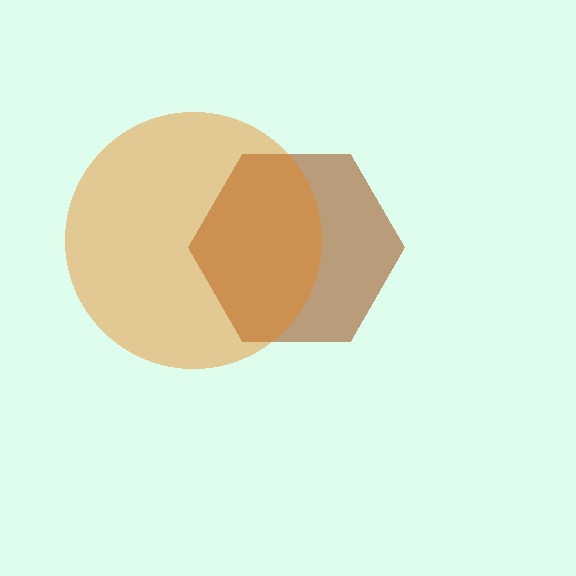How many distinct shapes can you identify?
There are 2 distinct shapes: a brown hexagon, an orange circle.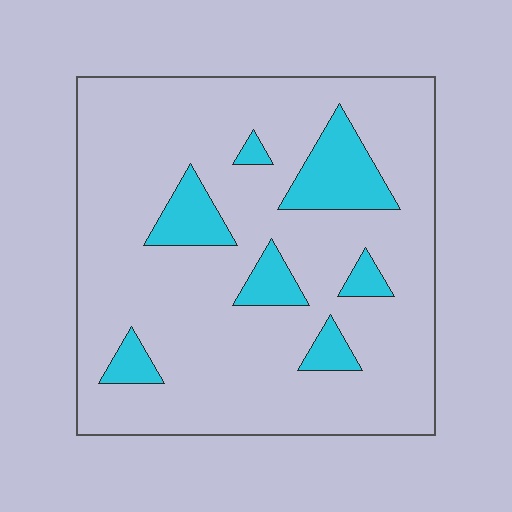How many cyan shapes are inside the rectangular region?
7.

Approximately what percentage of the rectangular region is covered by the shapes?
Approximately 15%.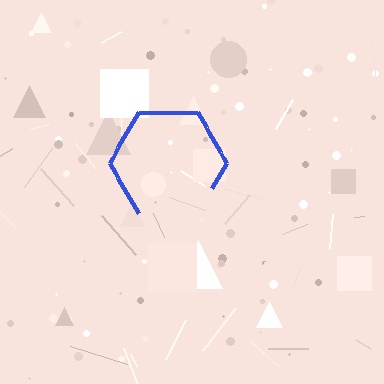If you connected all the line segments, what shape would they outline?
They would outline a hexagon.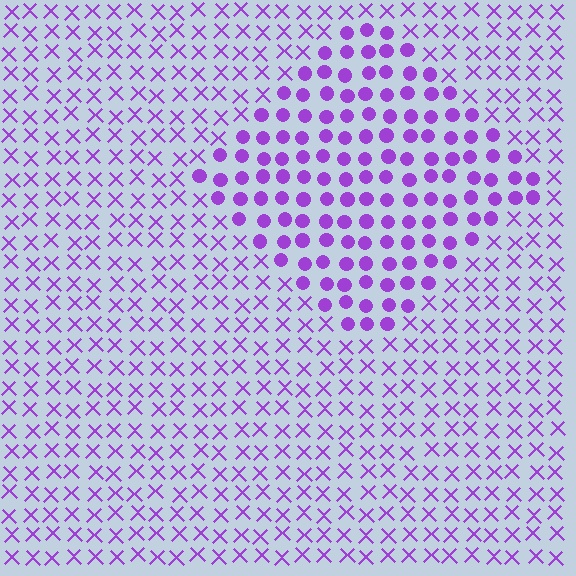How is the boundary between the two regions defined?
The boundary is defined by a change in element shape: circles inside vs. X marks outside. All elements share the same color and spacing.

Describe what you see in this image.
The image is filled with small purple elements arranged in a uniform grid. A diamond-shaped region contains circles, while the surrounding area contains X marks. The boundary is defined purely by the change in element shape.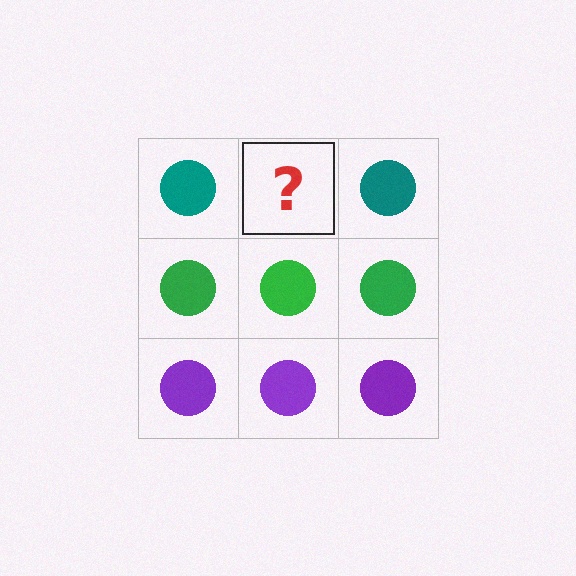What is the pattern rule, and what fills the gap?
The rule is that each row has a consistent color. The gap should be filled with a teal circle.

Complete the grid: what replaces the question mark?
The question mark should be replaced with a teal circle.